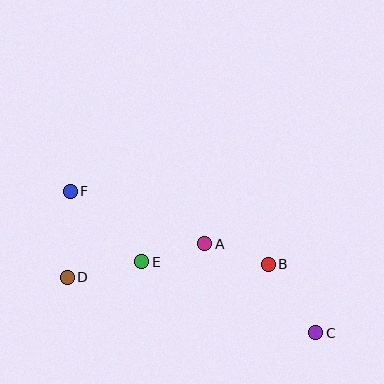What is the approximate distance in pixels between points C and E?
The distance between C and E is approximately 188 pixels.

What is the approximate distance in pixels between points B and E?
The distance between B and E is approximately 127 pixels.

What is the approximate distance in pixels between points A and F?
The distance between A and F is approximately 144 pixels.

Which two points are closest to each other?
Points A and E are closest to each other.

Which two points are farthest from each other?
Points C and F are farthest from each other.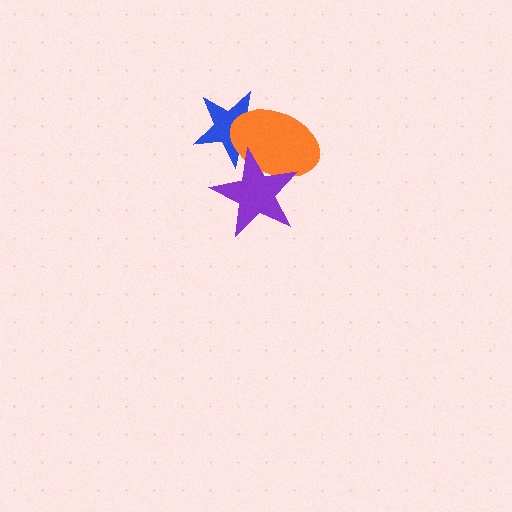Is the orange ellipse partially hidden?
Yes, it is partially covered by another shape.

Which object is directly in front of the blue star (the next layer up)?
The orange ellipse is directly in front of the blue star.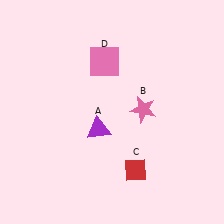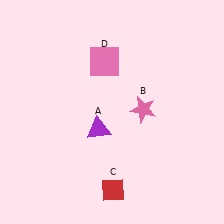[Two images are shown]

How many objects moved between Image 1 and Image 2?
1 object moved between the two images.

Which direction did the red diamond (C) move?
The red diamond (C) moved left.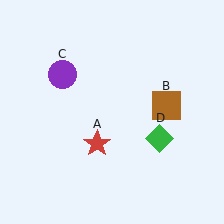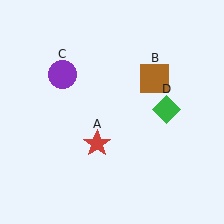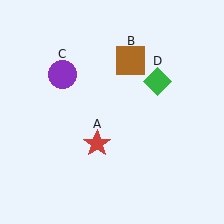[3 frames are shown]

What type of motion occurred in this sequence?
The brown square (object B), green diamond (object D) rotated counterclockwise around the center of the scene.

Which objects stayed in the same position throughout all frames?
Red star (object A) and purple circle (object C) remained stationary.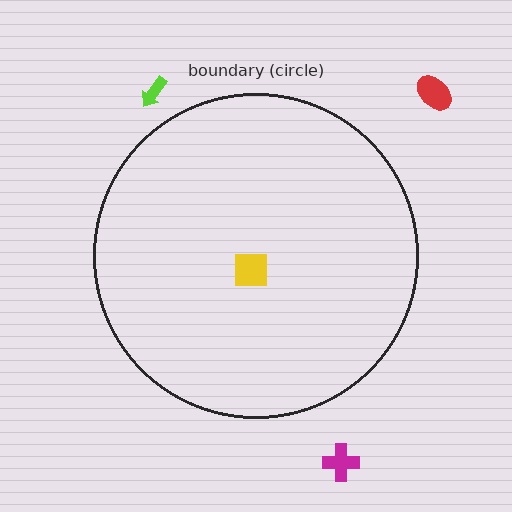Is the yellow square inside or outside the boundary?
Inside.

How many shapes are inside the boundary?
1 inside, 3 outside.